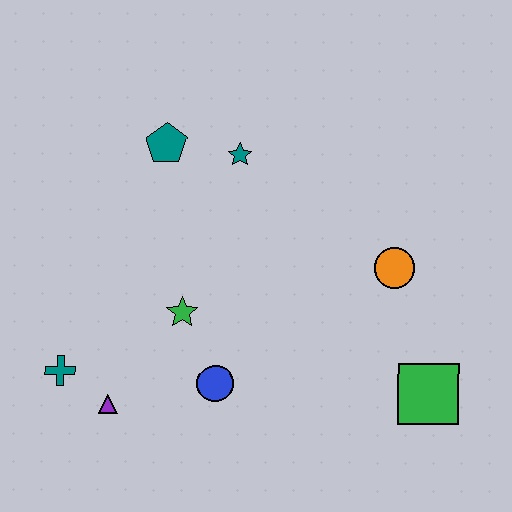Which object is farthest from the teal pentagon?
The green square is farthest from the teal pentagon.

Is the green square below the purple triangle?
No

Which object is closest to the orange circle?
The green square is closest to the orange circle.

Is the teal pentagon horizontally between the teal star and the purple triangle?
Yes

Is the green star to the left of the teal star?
Yes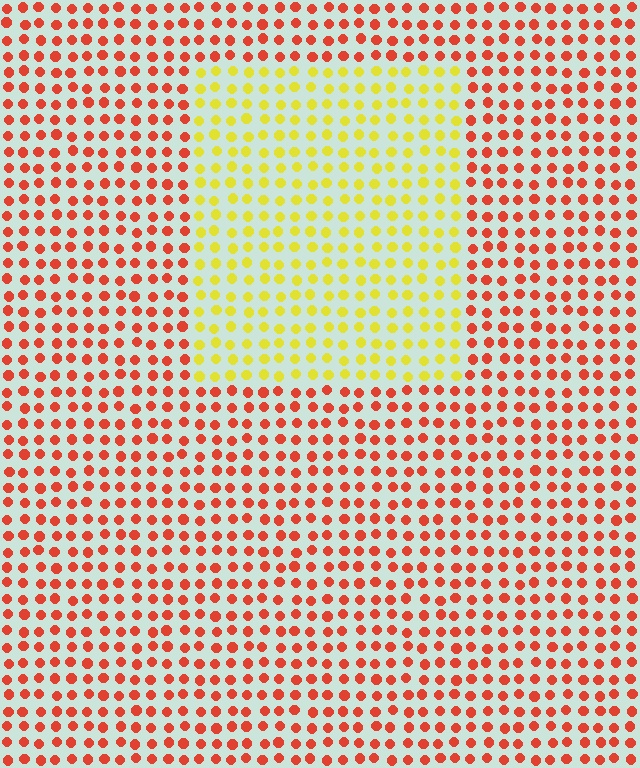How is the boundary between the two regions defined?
The boundary is defined purely by a slight shift in hue (about 55 degrees). Spacing, size, and orientation are identical on both sides.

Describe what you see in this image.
The image is filled with small red elements in a uniform arrangement. A rectangle-shaped region is visible where the elements are tinted to a slightly different hue, forming a subtle color boundary.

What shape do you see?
I see a rectangle.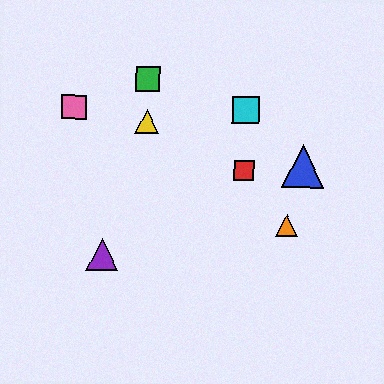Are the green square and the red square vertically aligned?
No, the green square is at x≈148 and the red square is at x≈244.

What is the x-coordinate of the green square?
The green square is at x≈148.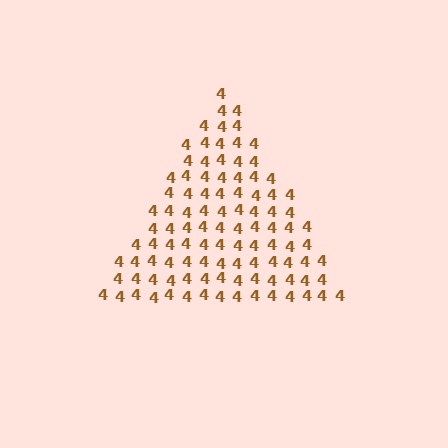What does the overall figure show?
The overall figure shows a triangle.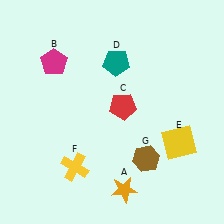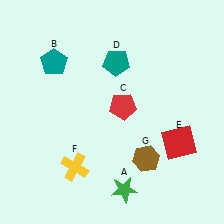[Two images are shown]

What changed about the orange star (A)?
In Image 1, A is orange. In Image 2, it changed to green.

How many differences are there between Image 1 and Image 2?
There are 3 differences between the two images.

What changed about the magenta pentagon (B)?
In Image 1, B is magenta. In Image 2, it changed to teal.